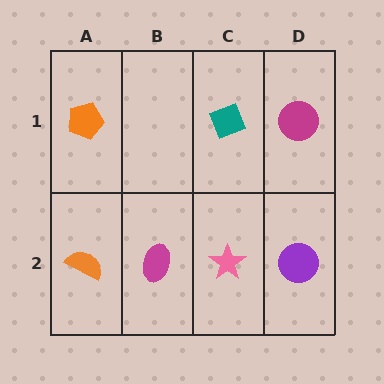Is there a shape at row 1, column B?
No, that cell is empty.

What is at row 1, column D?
A magenta circle.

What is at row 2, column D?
A purple circle.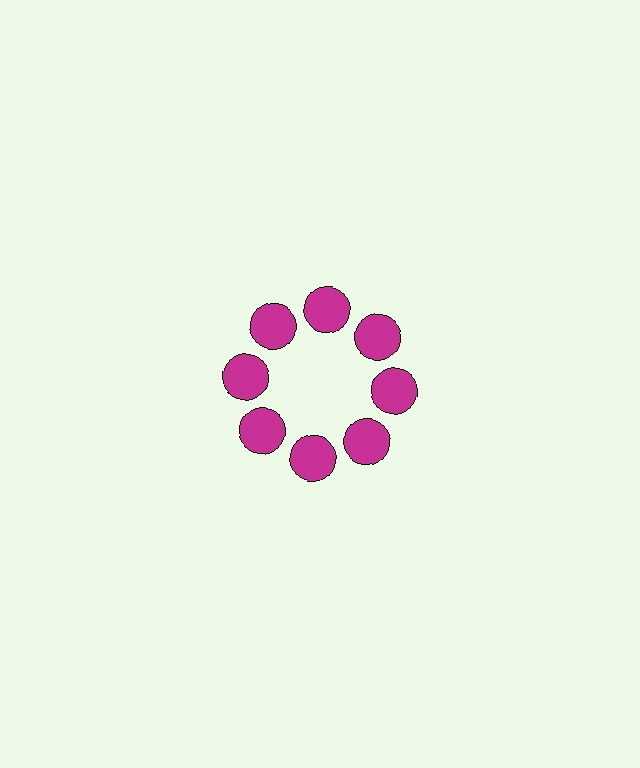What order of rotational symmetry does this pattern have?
This pattern has 8-fold rotational symmetry.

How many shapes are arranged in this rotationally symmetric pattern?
There are 8 shapes, arranged in 8 groups of 1.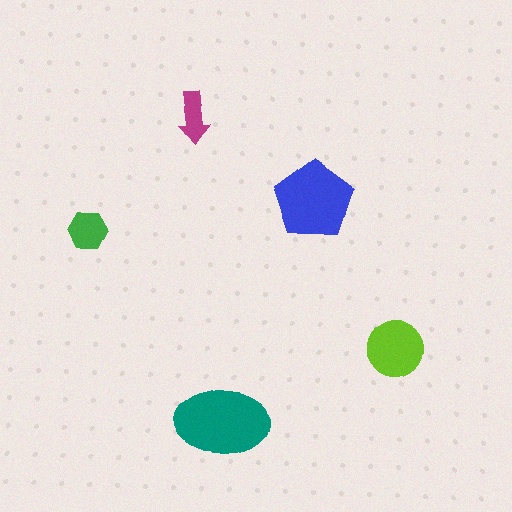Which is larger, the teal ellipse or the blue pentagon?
The teal ellipse.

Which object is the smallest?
The magenta arrow.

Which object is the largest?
The teal ellipse.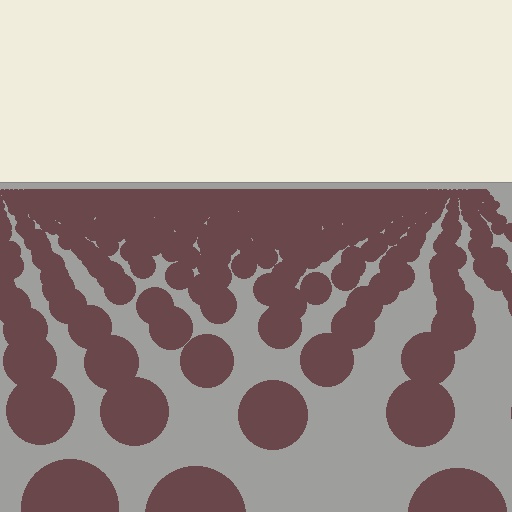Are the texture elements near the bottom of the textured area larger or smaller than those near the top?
Larger. Near the bottom, elements are closer to the viewer and appear at a bigger on-screen size.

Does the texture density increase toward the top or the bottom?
Density increases toward the top.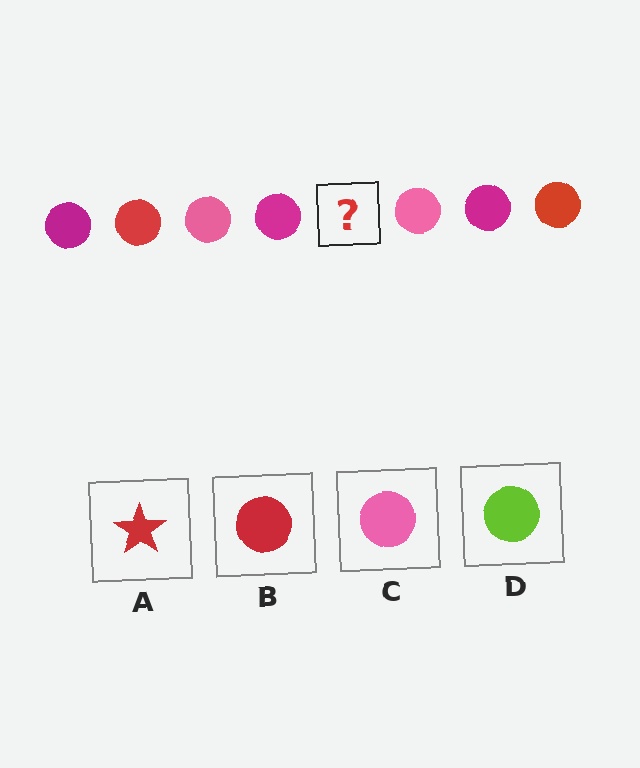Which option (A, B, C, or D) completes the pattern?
B.